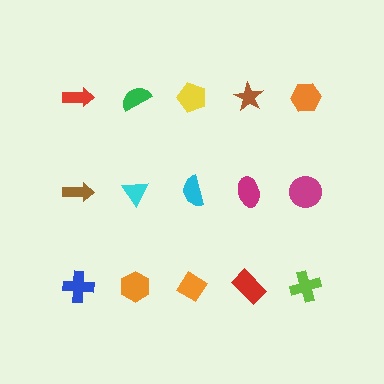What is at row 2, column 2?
A cyan triangle.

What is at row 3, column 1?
A blue cross.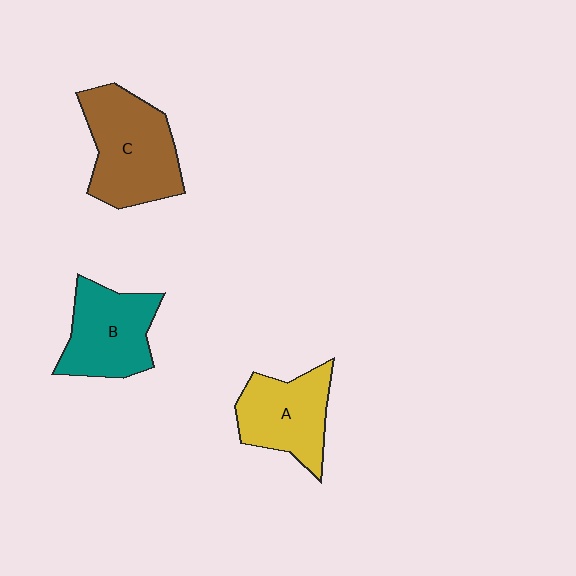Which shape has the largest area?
Shape C (brown).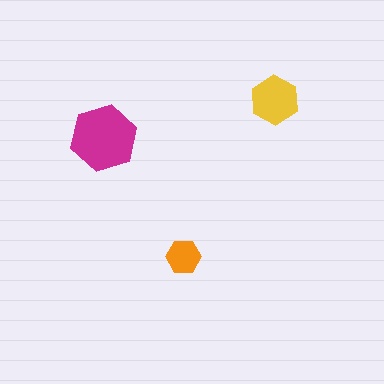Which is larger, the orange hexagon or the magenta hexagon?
The magenta one.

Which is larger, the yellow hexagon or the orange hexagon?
The yellow one.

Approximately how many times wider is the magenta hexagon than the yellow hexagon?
About 1.5 times wider.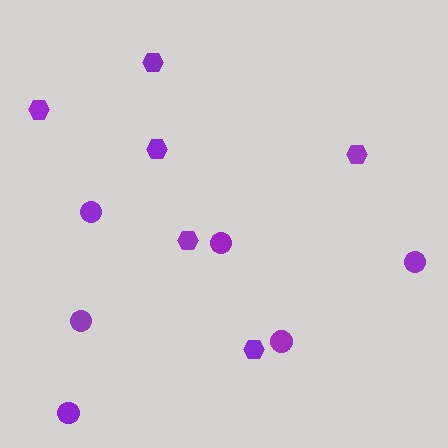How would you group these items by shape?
There are 2 groups: one group of circles (6) and one group of hexagons (6).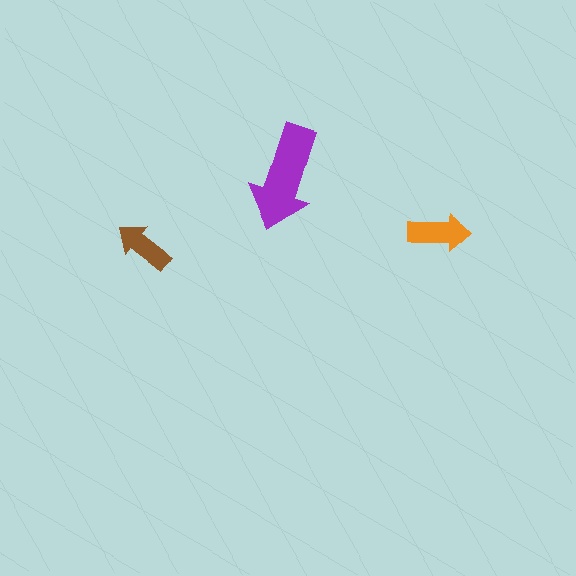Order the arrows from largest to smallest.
the purple one, the orange one, the brown one.